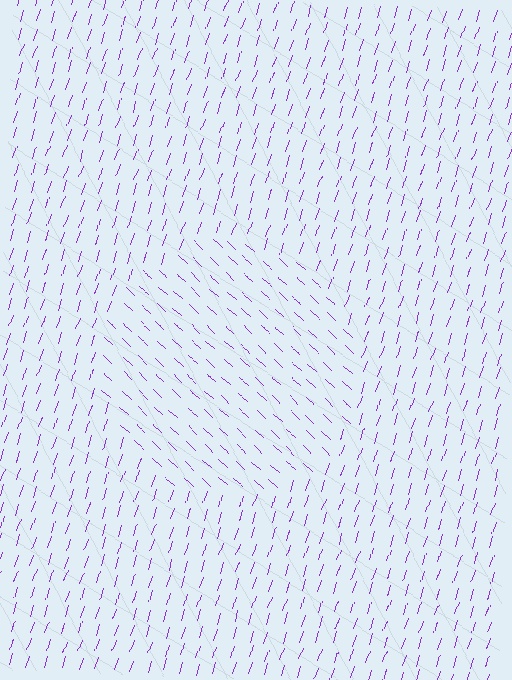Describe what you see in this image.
The image is filled with small purple line segments. A circle region in the image has lines oriented differently from the surrounding lines, creating a visible texture boundary.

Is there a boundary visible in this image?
Yes, there is a texture boundary formed by a change in line orientation.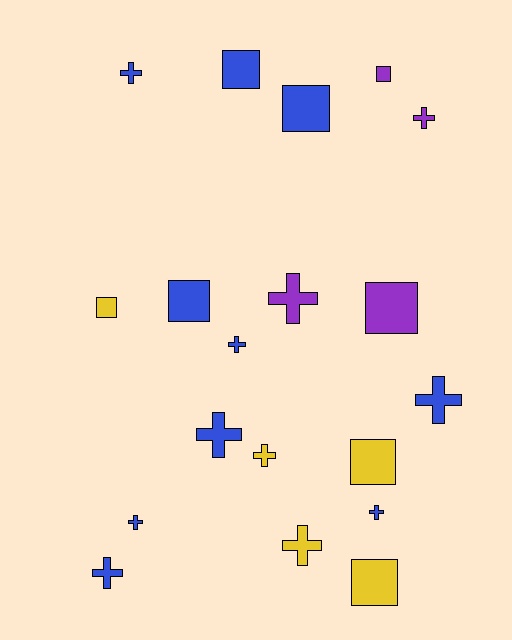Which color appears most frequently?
Blue, with 10 objects.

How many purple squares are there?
There are 2 purple squares.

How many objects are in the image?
There are 19 objects.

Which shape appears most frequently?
Cross, with 11 objects.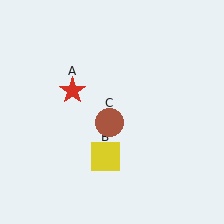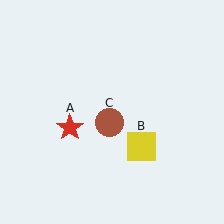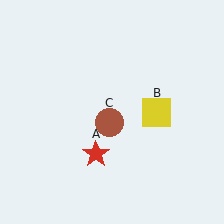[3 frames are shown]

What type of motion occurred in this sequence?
The red star (object A), yellow square (object B) rotated counterclockwise around the center of the scene.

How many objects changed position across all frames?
2 objects changed position: red star (object A), yellow square (object B).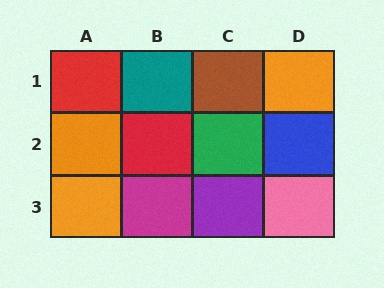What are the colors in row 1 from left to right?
Red, teal, brown, orange.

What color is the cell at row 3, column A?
Orange.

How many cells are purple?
1 cell is purple.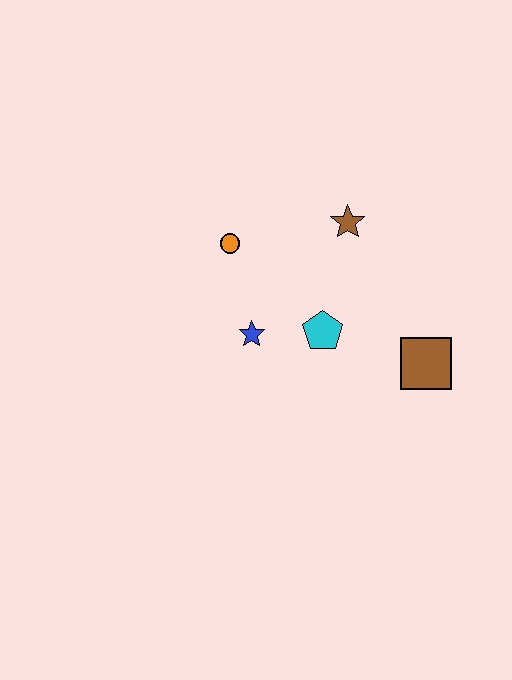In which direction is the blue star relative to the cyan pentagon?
The blue star is to the left of the cyan pentagon.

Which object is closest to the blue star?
The cyan pentagon is closest to the blue star.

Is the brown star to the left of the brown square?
Yes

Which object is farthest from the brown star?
The brown square is farthest from the brown star.